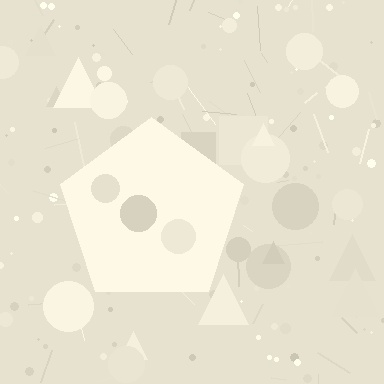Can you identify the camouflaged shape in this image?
The camouflaged shape is a pentagon.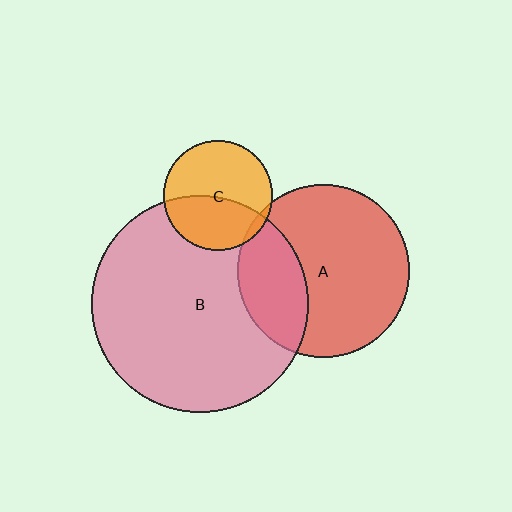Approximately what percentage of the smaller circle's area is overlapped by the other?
Approximately 5%.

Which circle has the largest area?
Circle B (pink).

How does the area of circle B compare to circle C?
Approximately 3.9 times.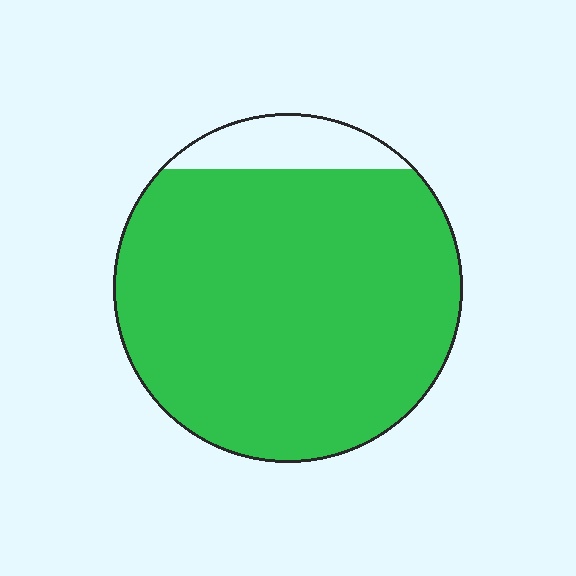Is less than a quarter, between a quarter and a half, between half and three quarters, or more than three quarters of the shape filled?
More than three quarters.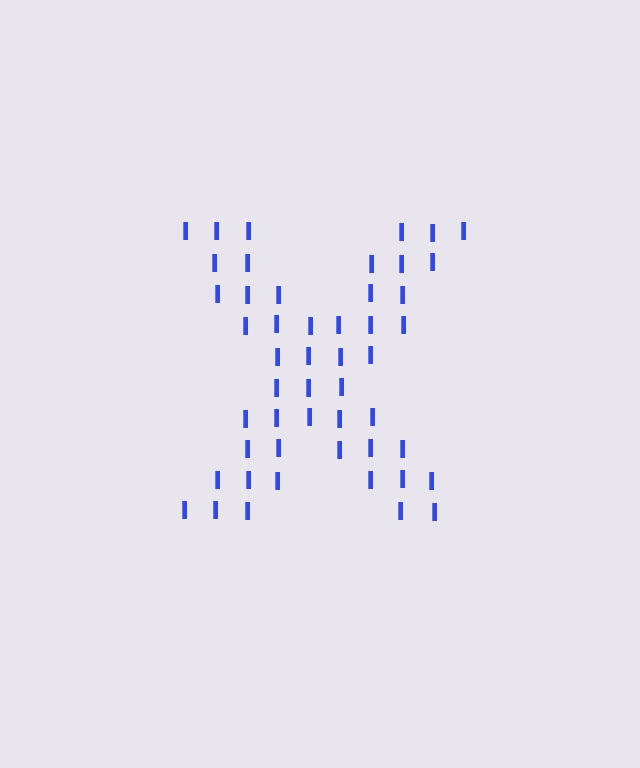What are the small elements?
The small elements are letter I's.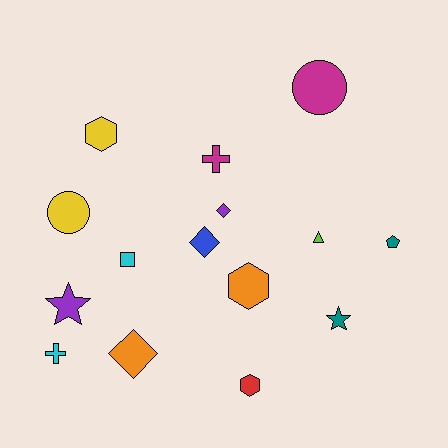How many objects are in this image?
There are 15 objects.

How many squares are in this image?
There is 1 square.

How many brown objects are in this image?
There are no brown objects.